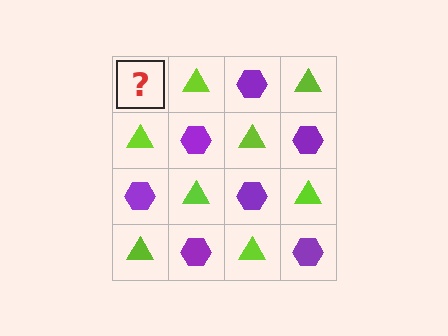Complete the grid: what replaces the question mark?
The question mark should be replaced with a purple hexagon.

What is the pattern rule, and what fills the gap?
The rule is that it alternates purple hexagon and lime triangle in a checkerboard pattern. The gap should be filled with a purple hexagon.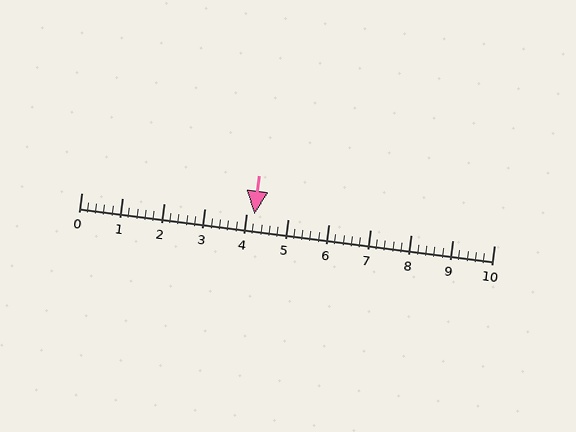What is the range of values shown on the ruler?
The ruler shows values from 0 to 10.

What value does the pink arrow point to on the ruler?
The pink arrow points to approximately 4.2.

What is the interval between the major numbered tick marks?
The major tick marks are spaced 1 units apart.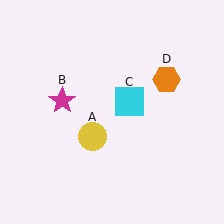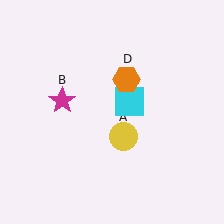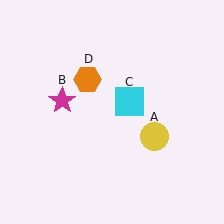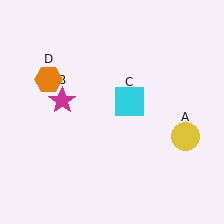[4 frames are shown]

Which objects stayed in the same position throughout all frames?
Magenta star (object B) and cyan square (object C) remained stationary.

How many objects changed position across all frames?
2 objects changed position: yellow circle (object A), orange hexagon (object D).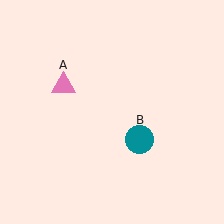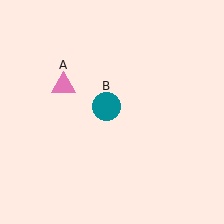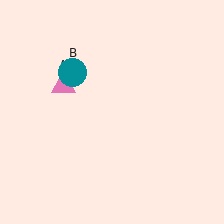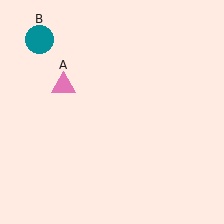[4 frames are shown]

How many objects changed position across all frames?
1 object changed position: teal circle (object B).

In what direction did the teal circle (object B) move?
The teal circle (object B) moved up and to the left.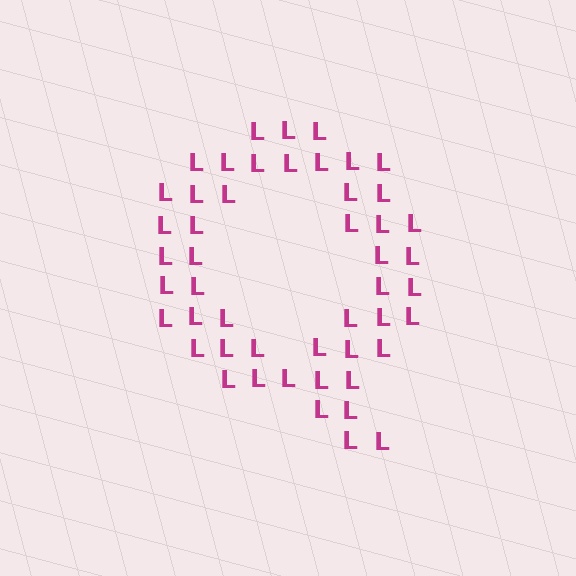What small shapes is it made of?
It is made of small letter L's.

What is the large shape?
The large shape is the letter Q.